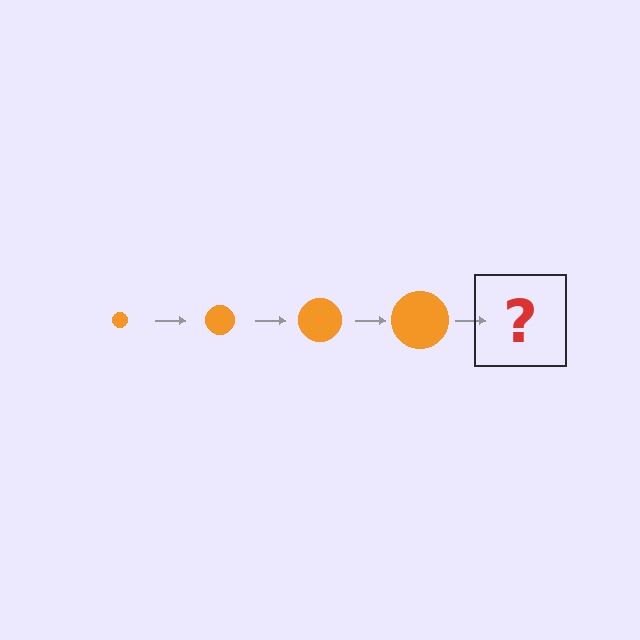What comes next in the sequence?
The next element should be an orange circle, larger than the previous one.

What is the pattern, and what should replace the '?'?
The pattern is that the circle gets progressively larger each step. The '?' should be an orange circle, larger than the previous one.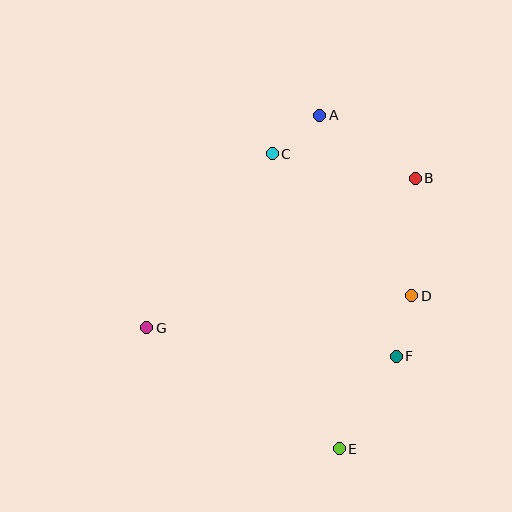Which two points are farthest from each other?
Points A and E are farthest from each other.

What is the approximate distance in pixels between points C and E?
The distance between C and E is approximately 302 pixels.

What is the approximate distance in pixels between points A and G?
The distance between A and G is approximately 274 pixels.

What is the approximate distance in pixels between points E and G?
The distance between E and G is approximately 227 pixels.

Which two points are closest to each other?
Points A and C are closest to each other.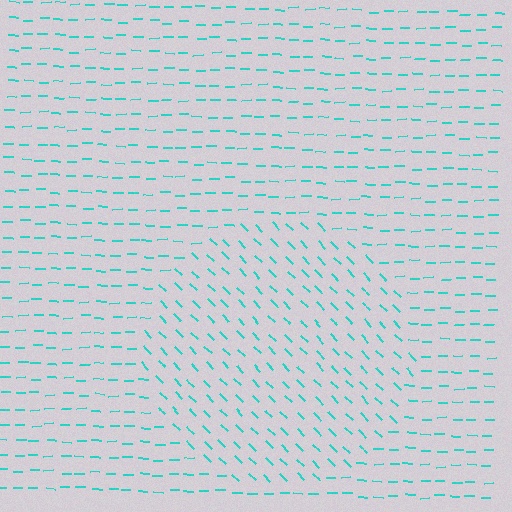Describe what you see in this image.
The image is filled with small cyan line segments. A circle region in the image has lines oriented differently from the surrounding lines, creating a visible texture boundary.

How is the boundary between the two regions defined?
The boundary is defined purely by a change in line orientation (approximately 45 degrees difference). All lines are the same color and thickness.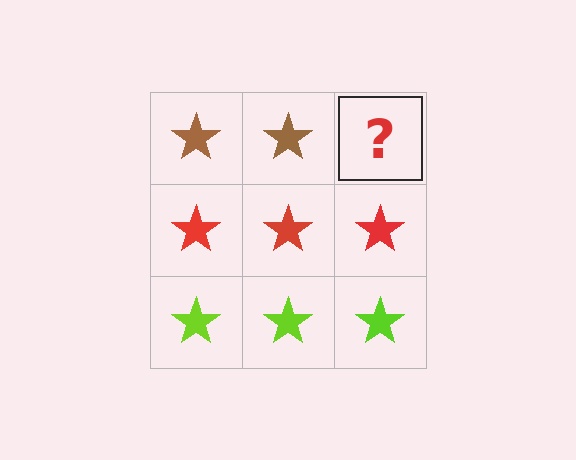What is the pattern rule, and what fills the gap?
The rule is that each row has a consistent color. The gap should be filled with a brown star.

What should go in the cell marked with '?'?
The missing cell should contain a brown star.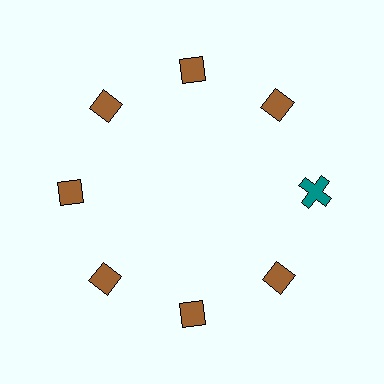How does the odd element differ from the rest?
It differs in both color (teal instead of brown) and shape (cross instead of diamond).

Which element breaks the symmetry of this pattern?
The teal cross at roughly the 3 o'clock position breaks the symmetry. All other shapes are brown diamonds.